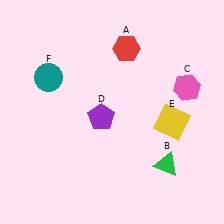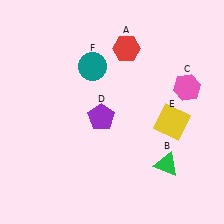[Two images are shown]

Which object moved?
The teal circle (F) moved right.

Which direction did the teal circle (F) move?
The teal circle (F) moved right.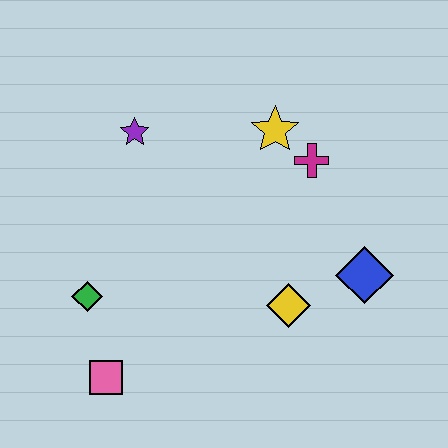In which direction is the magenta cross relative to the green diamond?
The magenta cross is to the right of the green diamond.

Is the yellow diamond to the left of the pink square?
No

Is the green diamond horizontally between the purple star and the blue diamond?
No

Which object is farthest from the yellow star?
The pink square is farthest from the yellow star.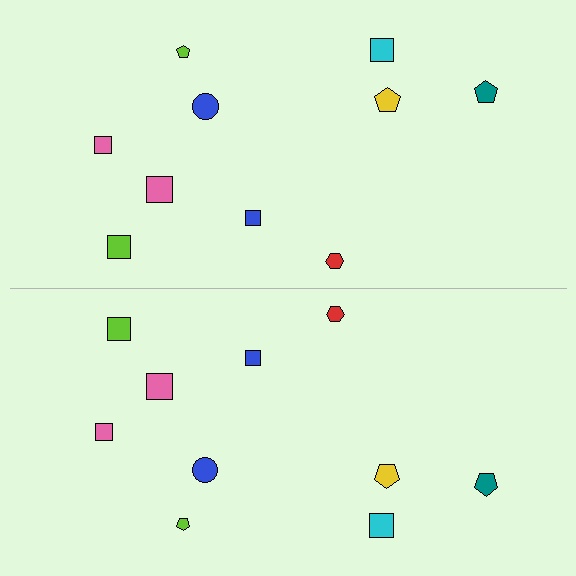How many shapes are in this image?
There are 20 shapes in this image.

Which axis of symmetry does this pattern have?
The pattern has a horizontal axis of symmetry running through the center of the image.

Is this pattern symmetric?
Yes, this pattern has bilateral (reflection) symmetry.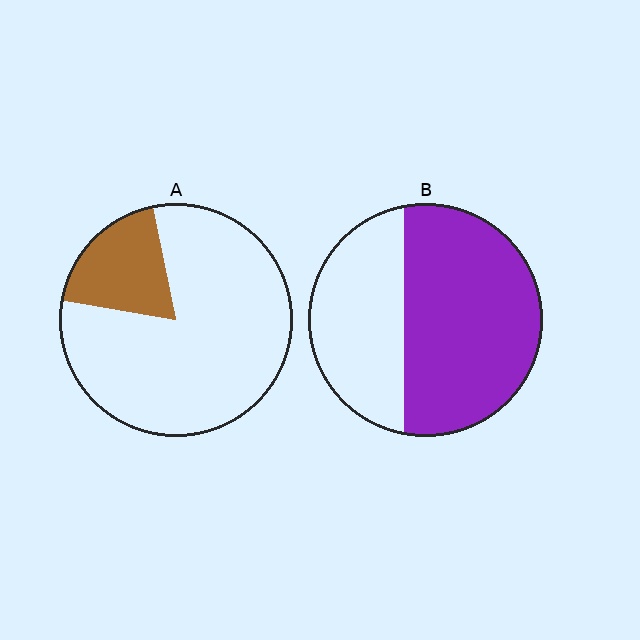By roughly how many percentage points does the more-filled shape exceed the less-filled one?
By roughly 40 percentage points (B over A).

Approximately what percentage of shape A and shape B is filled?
A is approximately 20% and B is approximately 60%.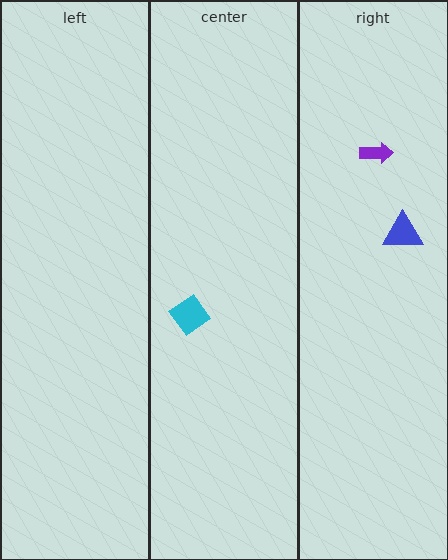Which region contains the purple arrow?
The right region.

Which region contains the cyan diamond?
The center region.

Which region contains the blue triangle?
The right region.